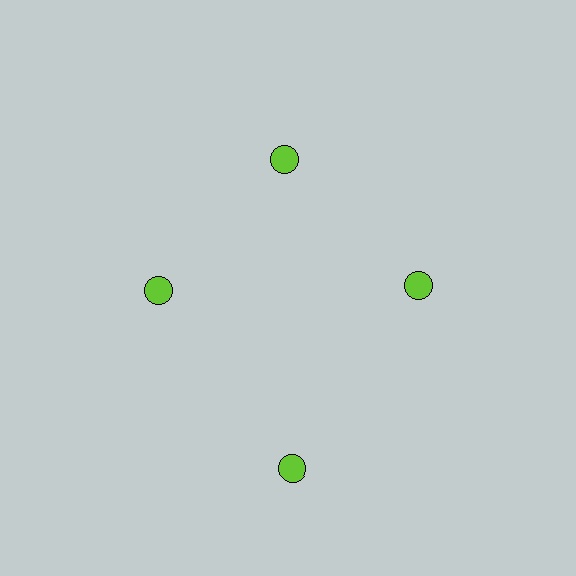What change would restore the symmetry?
The symmetry would be restored by moving it inward, back onto the ring so that all 4 circles sit at equal angles and equal distance from the center.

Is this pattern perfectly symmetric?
No. The 4 lime circles are arranged in a ring, but one element near the 6 o'clock position is pushed outward from the center, breaking the 4-fold rotational symmetry.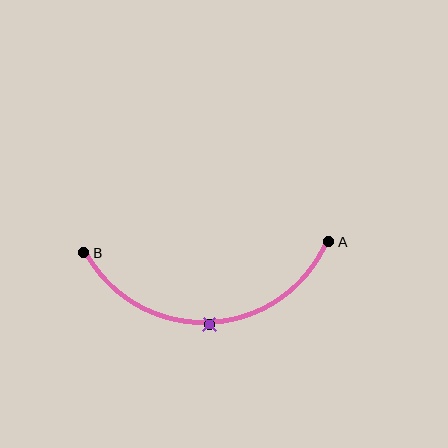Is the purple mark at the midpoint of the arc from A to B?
Yes. The purple mark lies on the arc at equal arc-length from both A and B — it is the arc midpoint.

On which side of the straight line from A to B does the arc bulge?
The arc bulges below the straight line connecting A and B.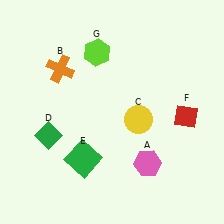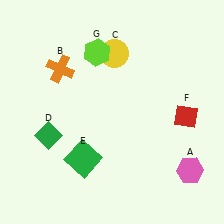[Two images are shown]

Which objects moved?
The objects that moved are: the pink hexagon (A), the yellow circle (C).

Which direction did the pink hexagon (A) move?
The pink hexagon (A) moved right.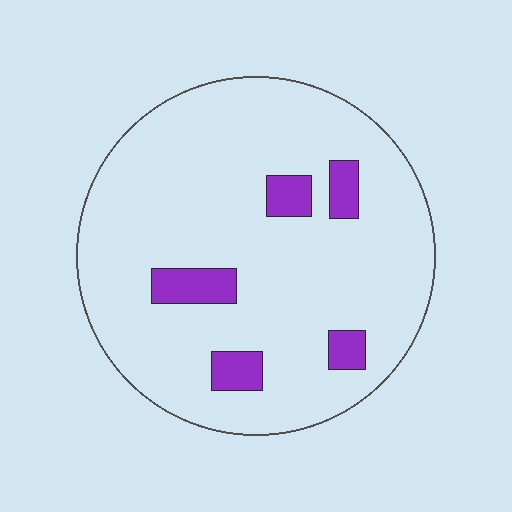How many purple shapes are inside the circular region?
5.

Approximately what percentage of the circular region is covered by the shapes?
Approximately 10%.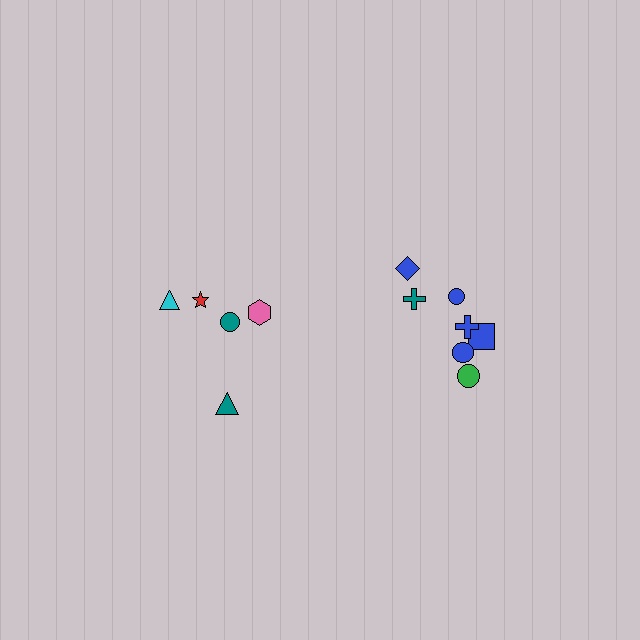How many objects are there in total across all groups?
There are 12 objects.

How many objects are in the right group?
There are 7 objects.